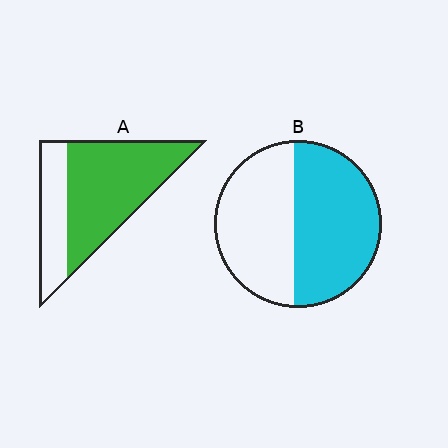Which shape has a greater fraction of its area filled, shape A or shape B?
Shape A.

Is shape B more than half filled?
Roughly half.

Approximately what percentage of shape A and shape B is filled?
A is approximately 70% and B is approximately 55%.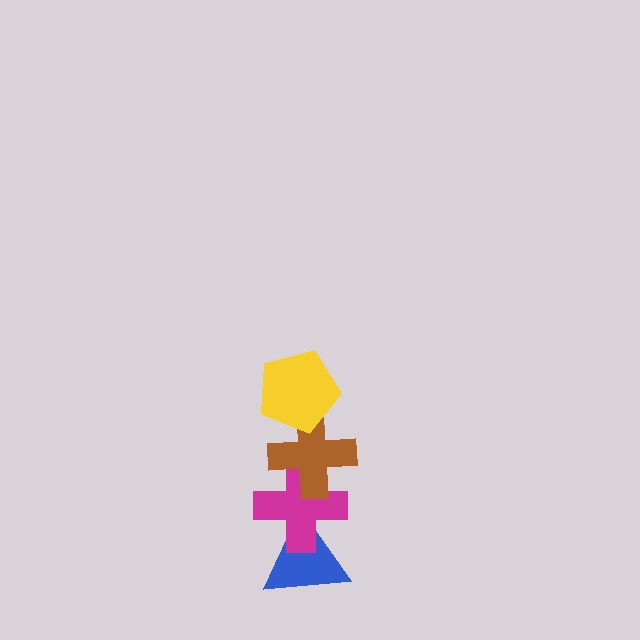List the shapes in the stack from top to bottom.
From top to bottom: the yellow pentagon, the brown cross, the magenta cross, the blue triangle.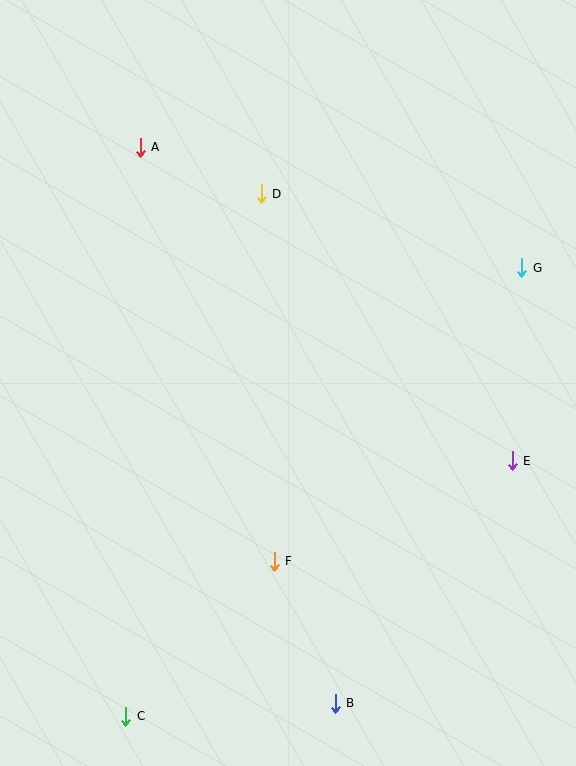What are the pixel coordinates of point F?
Point F is at (274, 561).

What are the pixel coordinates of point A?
Point A is at (140, 147).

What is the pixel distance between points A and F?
The distance between A and F is 435 pixels.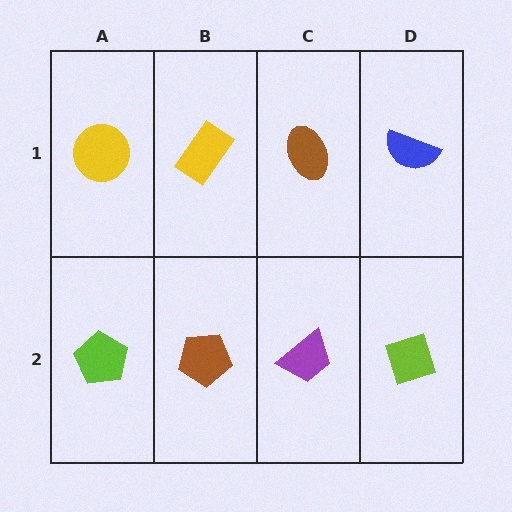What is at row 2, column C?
A purple trapezoid.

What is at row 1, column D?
A blue semicircle.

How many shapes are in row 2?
4 shapes.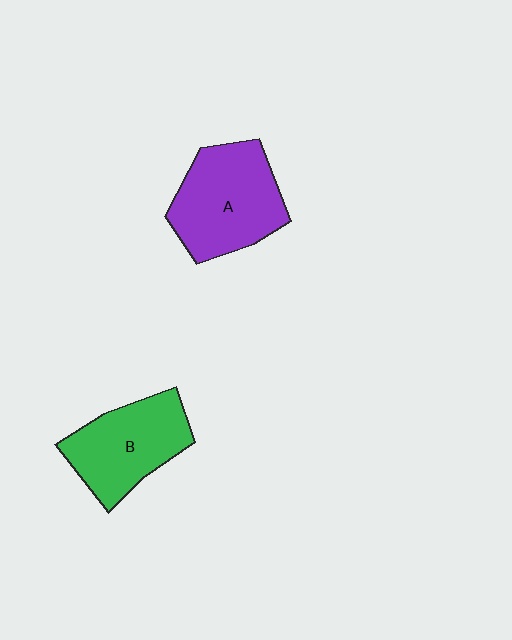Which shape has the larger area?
Shape A (purple).